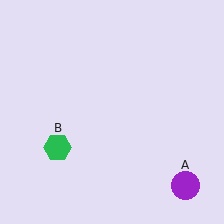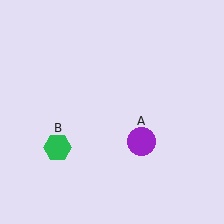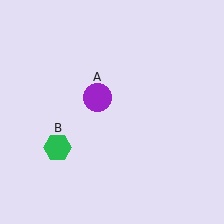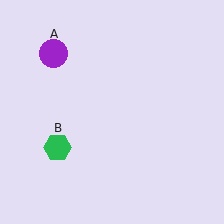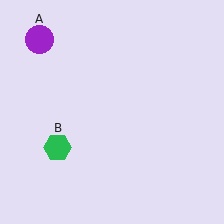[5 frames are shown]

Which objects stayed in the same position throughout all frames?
Green hexagon (object B) remained stationary.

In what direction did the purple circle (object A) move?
The purple circle (object A) moved up and to the left.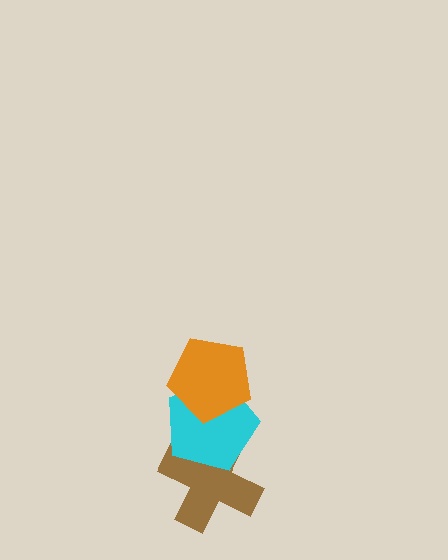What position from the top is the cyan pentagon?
The cyan pentagon is 2nd from the top.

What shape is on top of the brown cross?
The cyan pentagon is on top of the brown cross.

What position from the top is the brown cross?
The brown cross is 3rd from the top.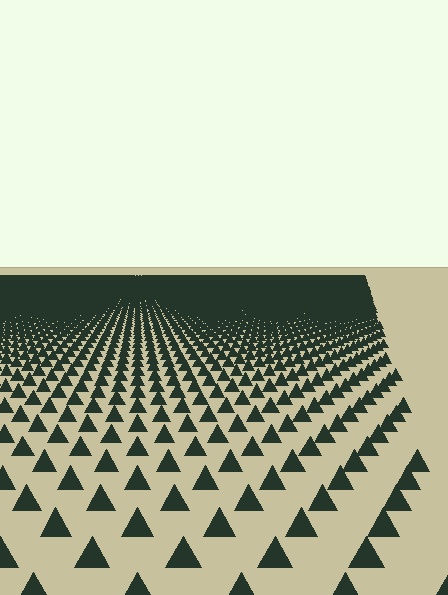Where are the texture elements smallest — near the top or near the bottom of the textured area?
Near the top.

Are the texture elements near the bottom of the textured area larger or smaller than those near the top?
Larger. Near the bottom, elements are closer to the viewer and appear at a bigger on-screen size.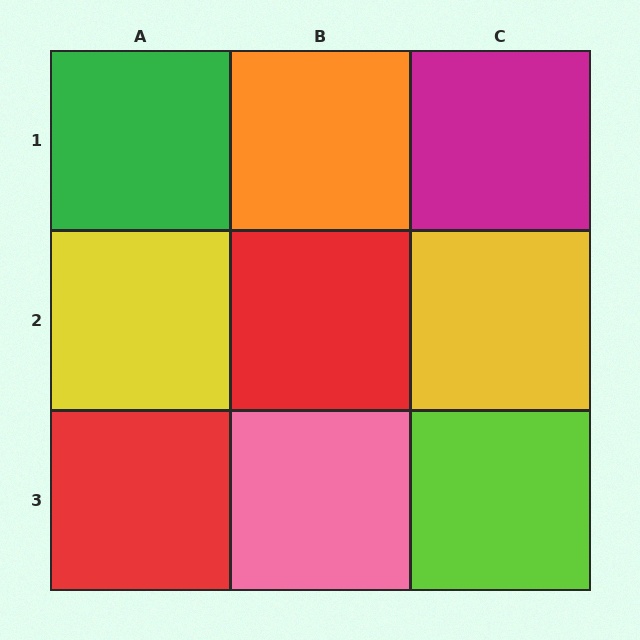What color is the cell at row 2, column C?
Yellow.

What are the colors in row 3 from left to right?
Red, pink, lime.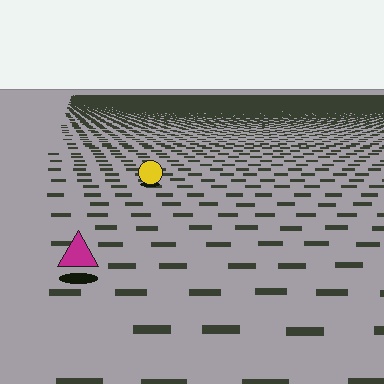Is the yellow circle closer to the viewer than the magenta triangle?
No. The magenta triangle is closer — you can tell from the texture gradient: the ground texture is coarser near it.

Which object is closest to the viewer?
The magenta triangle is closest. The texture marks near it are larger and more spread out.